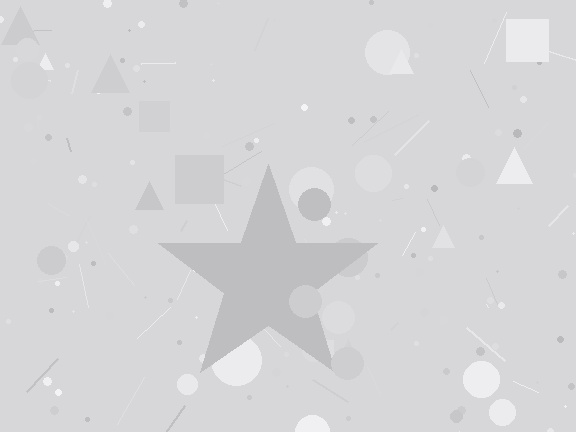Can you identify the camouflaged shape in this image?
The camouflaged shape is a star.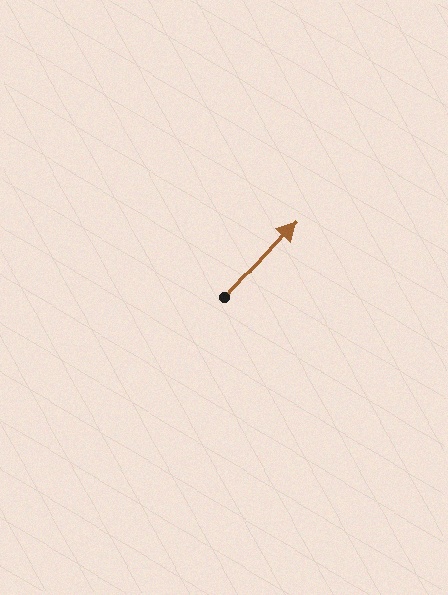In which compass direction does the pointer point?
Northeast.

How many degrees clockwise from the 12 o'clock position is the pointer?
Approximately 43 degrees.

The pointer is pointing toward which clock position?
Roughly 1 o'clock.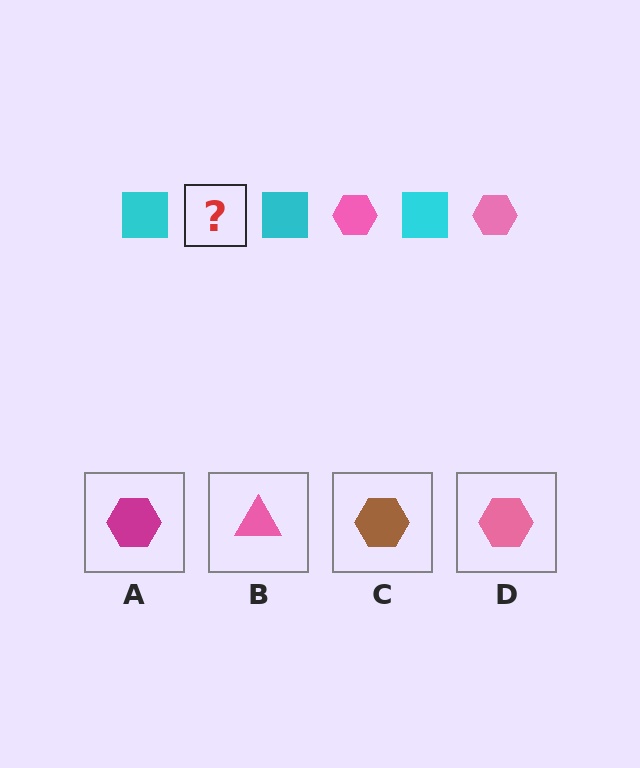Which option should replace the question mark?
Option D.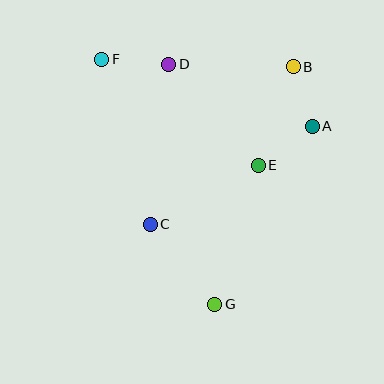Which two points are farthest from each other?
Points F and G are farthest from each other.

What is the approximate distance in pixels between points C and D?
The distance between C and D is approximately 161 pixels.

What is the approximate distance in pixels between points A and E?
The distance between A and E is approximately 67 pixels.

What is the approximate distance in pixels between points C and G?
The distance between C and G is approximately 103 pixels.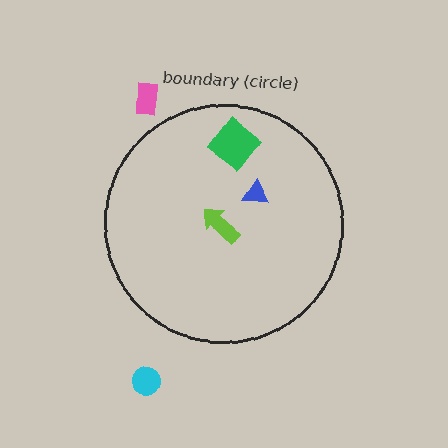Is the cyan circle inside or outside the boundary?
Outside.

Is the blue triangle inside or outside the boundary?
Inside.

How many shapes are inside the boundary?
3 inside, 2 outside.